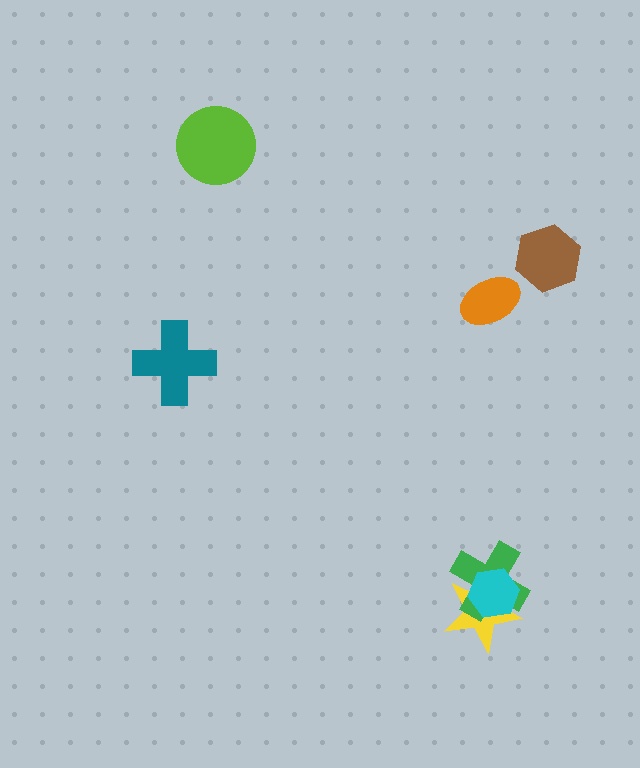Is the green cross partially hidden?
Yes, it is partially covered by another shape.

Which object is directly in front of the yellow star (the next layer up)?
The green cross is directly in front of the yellow star.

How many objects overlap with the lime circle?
0 objects overlap with the lime circle.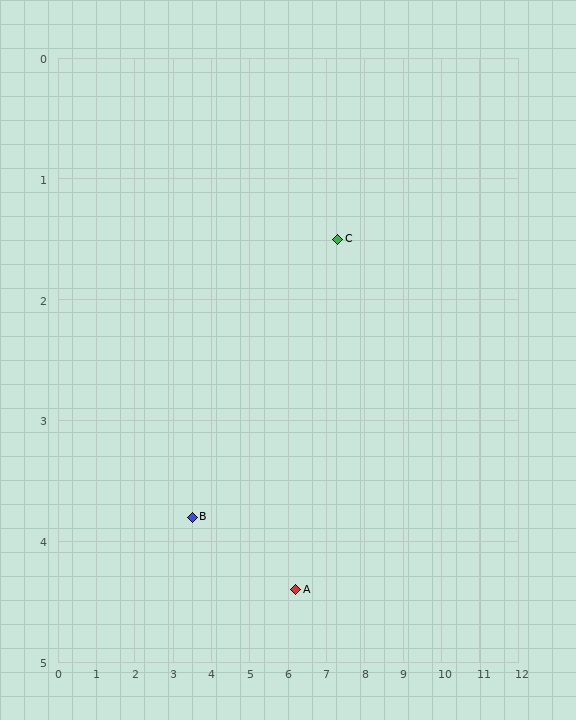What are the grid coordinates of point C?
Point C is at approximately (7.3, 1.5).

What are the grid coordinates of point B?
Point B is at approximately (3.5, 3.8).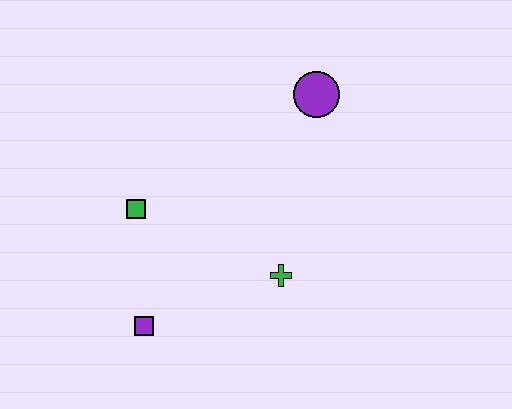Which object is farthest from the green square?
The purple circle is farthest from the green square.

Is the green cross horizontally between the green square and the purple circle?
Yes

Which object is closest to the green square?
The purple square is closest to the green square.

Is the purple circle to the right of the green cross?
Yes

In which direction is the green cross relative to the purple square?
The green cross is to the right of the purple square.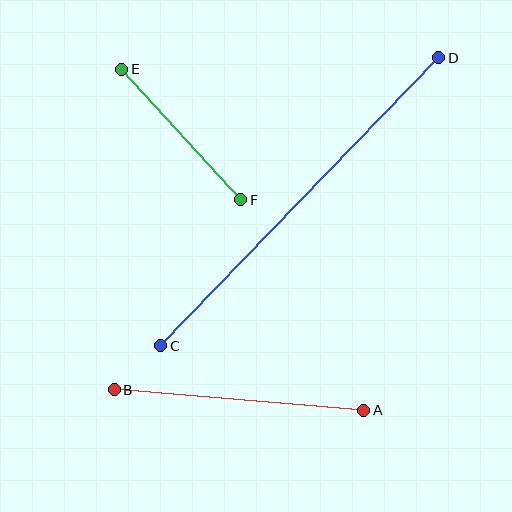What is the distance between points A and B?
The distance is approximately 250 pixels.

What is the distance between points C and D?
The distance is approximately 400 pixels.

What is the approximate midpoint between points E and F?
The midpoint is at approximately (181, 135) pixels.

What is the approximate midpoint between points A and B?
The midpoint is at approximately (239, 400) pixels.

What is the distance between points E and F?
The distance is approximately 177 pixels.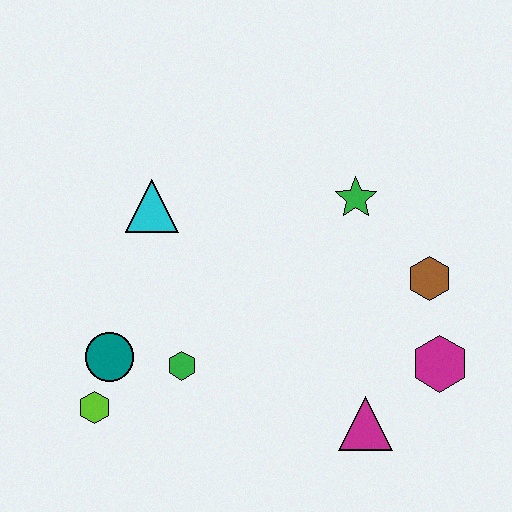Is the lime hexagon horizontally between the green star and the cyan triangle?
No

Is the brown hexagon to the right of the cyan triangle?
Yes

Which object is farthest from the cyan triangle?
The magenta hexagon is farthest from the cyan triangle.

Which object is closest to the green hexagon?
The teal circle is closest to the green hexagon.